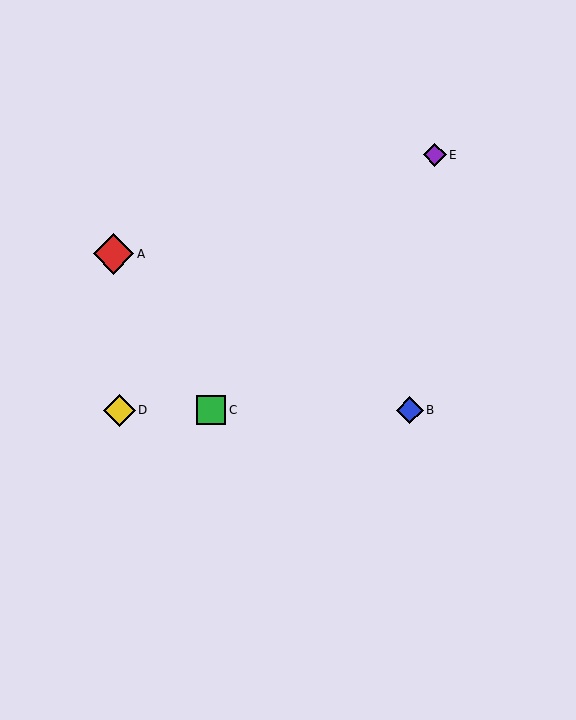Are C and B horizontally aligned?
Yes, both are at y≈410.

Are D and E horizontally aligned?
No, D is at y≈410 and E is at y≈155.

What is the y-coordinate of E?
Object E is at y≈155.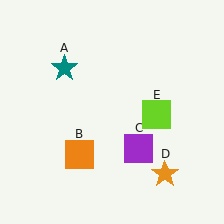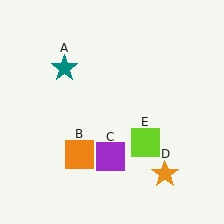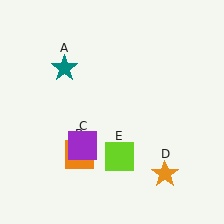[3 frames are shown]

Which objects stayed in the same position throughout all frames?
Teal star (object A) and orange square (object B) and orange star (object D) remained stationary.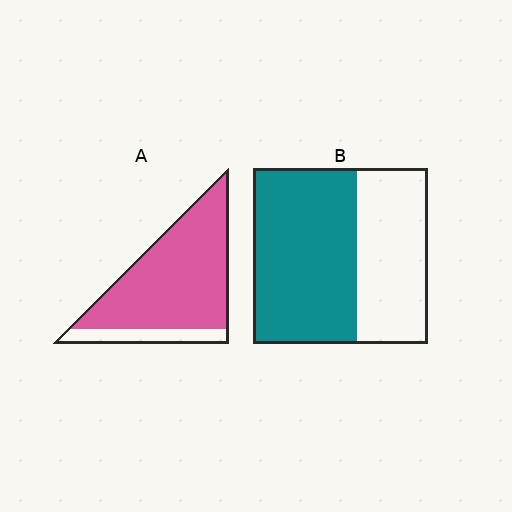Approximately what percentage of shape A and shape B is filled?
A is approximately 85% and B is approximately 60%.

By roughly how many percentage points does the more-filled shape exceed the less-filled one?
By roughly 25 percentage points (A over B).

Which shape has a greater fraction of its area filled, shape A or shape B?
Shape A.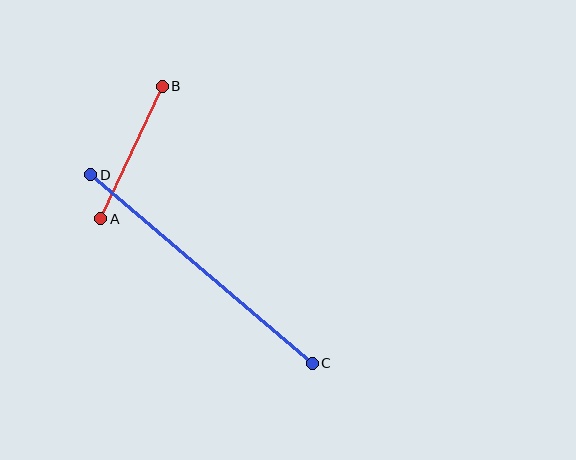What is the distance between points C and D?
The distance is approximately 291 pixels.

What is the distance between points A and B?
The distance is approximately 146 pixels.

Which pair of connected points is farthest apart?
Points C and D are farthest apart.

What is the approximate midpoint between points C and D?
The midpoint is at approximately (201, 269) pixels.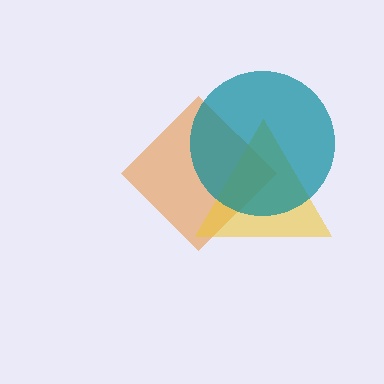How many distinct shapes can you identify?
There are 3 distinct shapes: an orange diamond, a yellow triangle, a teal circle.